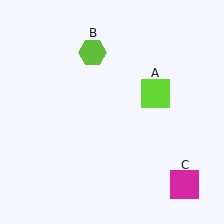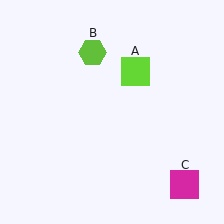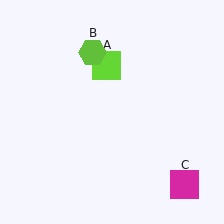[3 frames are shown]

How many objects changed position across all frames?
1 object changed position: lime square (object A).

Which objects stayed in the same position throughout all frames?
Lime hexagon (object B) and magenta square (object C) remained stationary.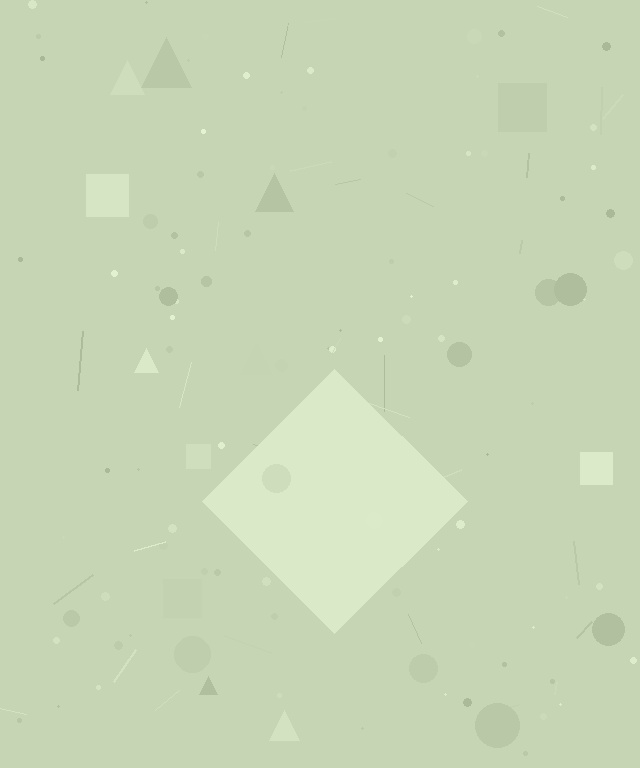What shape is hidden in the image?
A diamond is hidden in the image.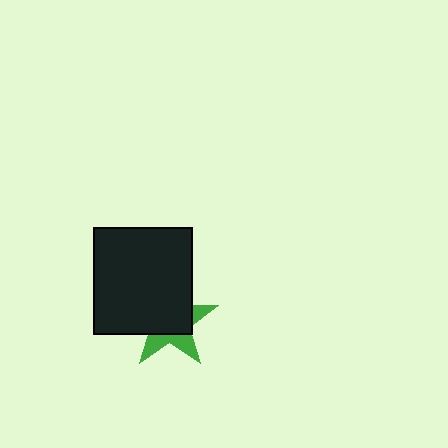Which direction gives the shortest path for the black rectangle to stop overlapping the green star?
Moving toward the upper-left gives the shortest separation.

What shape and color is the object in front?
The object in front is a black rectangle.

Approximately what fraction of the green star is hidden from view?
Roughly 65% of the green star is hidden behind the black rectangle.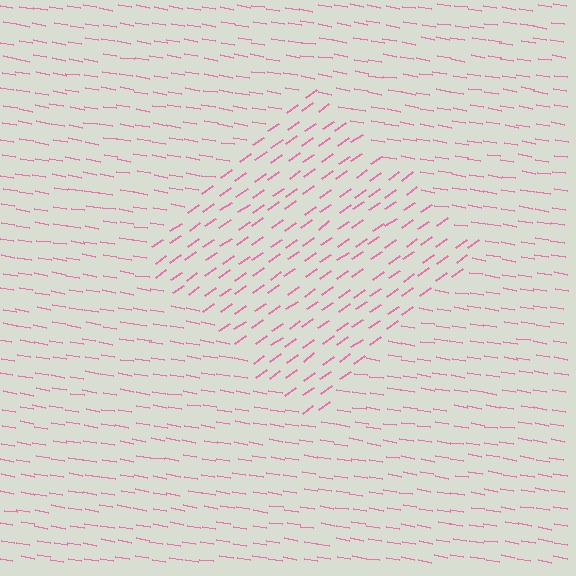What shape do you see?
I see a diamond.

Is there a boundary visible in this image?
Yes, there is a texture boundary formed by a change in line orientation.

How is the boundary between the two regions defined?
The boundary is defined purely by a change in line orientation (approximately 45 degrees difference). All lines are the same color and thickness.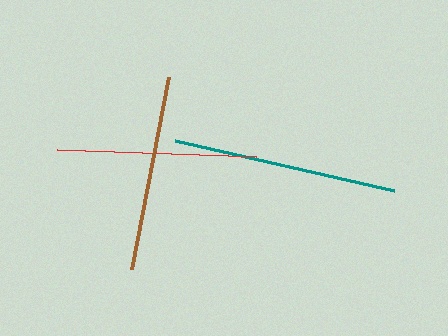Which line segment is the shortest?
The brown line is the shortest at approximately 196 pixels.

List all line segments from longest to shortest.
From longest to shortest: teal, red, brown.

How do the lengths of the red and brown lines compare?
The red and brown lines are approximately the same length.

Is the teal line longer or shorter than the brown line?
The teal line is longer than the brown line.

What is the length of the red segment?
The red segment is approximately 199 pixels long.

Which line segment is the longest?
The teal line is the longest at approximately 225 pixels.